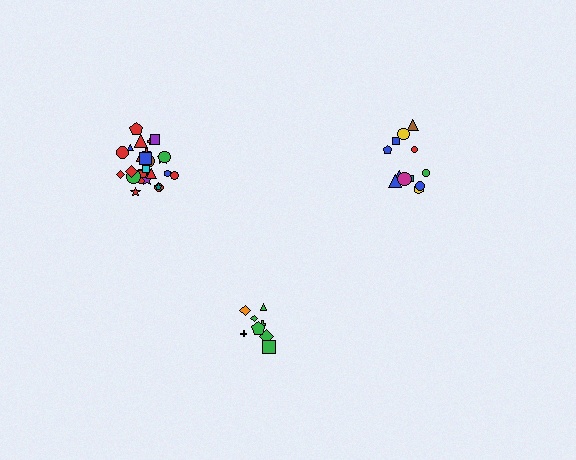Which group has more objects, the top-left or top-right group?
The top-left group.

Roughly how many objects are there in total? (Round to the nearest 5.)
Roughly 45 objects in total.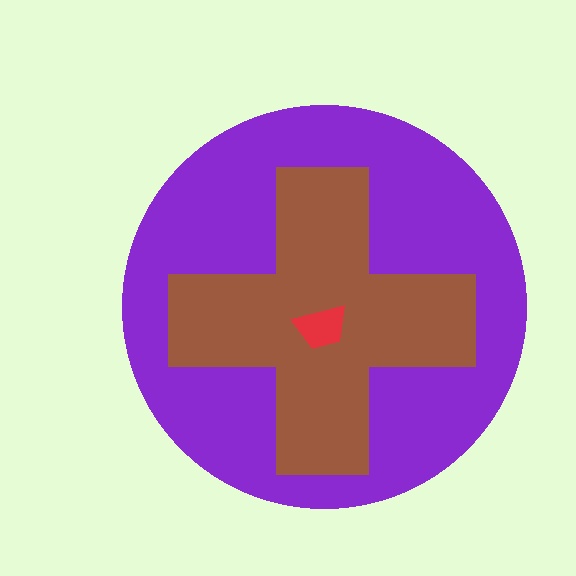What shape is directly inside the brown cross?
The red trapezoid.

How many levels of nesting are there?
3.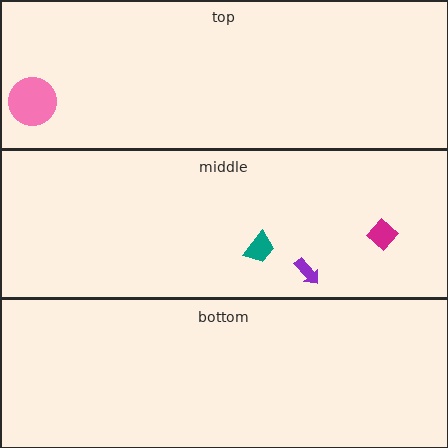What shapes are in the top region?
The pink circle.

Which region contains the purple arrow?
The middle region.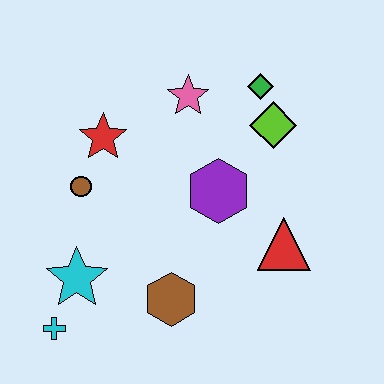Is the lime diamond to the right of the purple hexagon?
Yes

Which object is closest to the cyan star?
The cyan cross is closest to the cyan star.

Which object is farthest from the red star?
The red triangle is farthest from the red star.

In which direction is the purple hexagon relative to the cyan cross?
The purple hexagon is to the right of the cyan cross.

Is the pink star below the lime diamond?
No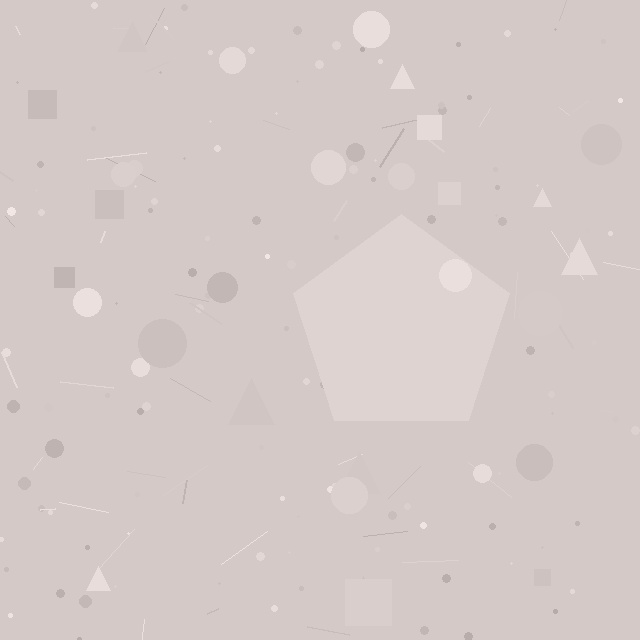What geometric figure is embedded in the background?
A pentagon is embedded in the background.